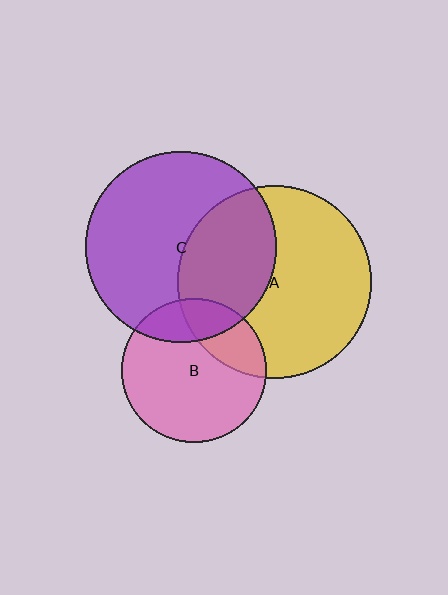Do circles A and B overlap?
Yes.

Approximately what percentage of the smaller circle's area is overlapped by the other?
Approximately 25%.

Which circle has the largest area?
Circle A (yellow).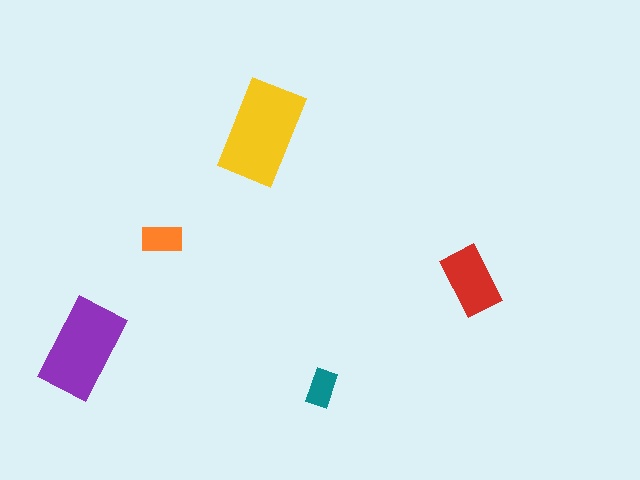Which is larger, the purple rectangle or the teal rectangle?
The purple one.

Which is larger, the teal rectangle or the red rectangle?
The red one.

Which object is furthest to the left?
The purple rectangle is leftmost.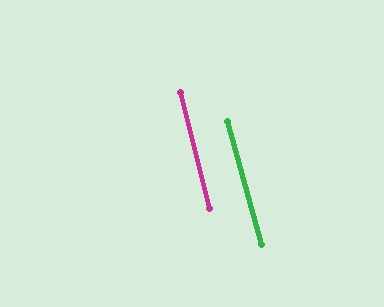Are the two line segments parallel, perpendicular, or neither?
Parallel — their directions differ by only 1.1°.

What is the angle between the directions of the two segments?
Approximately 1 degree.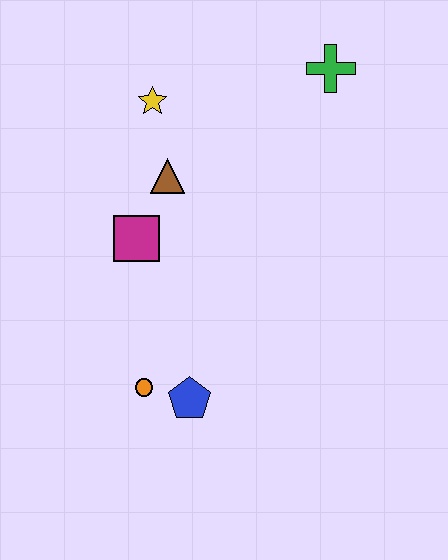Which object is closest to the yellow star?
The brown triangle is closest to the yellow star.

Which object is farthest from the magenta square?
The green cross is farthest from the magenta square.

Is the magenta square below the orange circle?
No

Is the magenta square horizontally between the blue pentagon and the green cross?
No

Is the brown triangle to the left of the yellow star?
No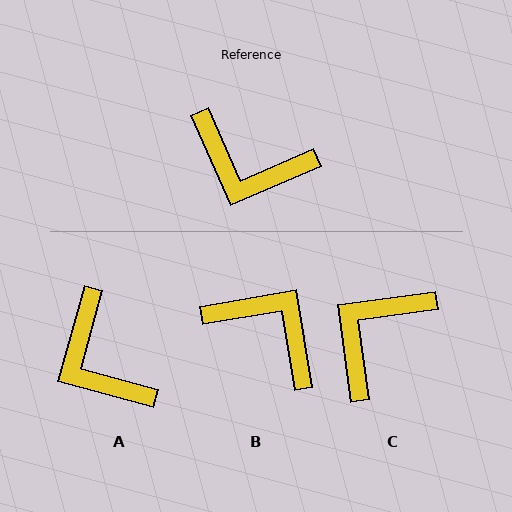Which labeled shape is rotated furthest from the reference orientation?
B, about 166 degrees away.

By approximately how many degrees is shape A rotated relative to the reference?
Approximately 39 degrees clockwise.